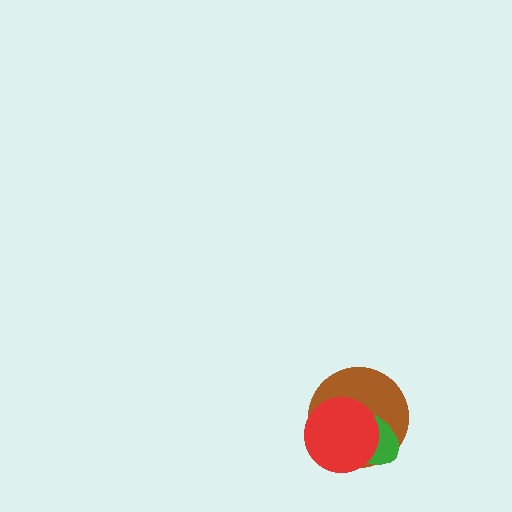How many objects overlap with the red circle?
2 objects overlap with the red circle.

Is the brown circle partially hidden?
Yes, it is partially covered by another shape.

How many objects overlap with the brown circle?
2 objects overlap with the brown circle.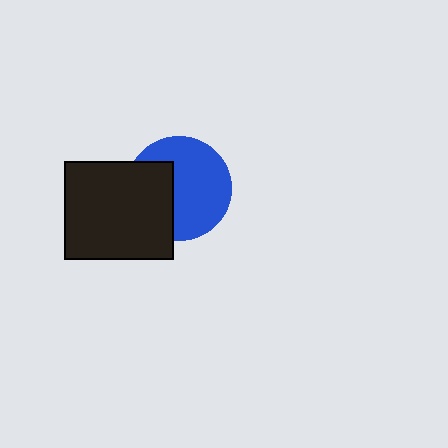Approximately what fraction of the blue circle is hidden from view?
Roughly 36% of the blue circle is hidden behind the black rectangle.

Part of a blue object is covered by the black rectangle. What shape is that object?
It is a circle.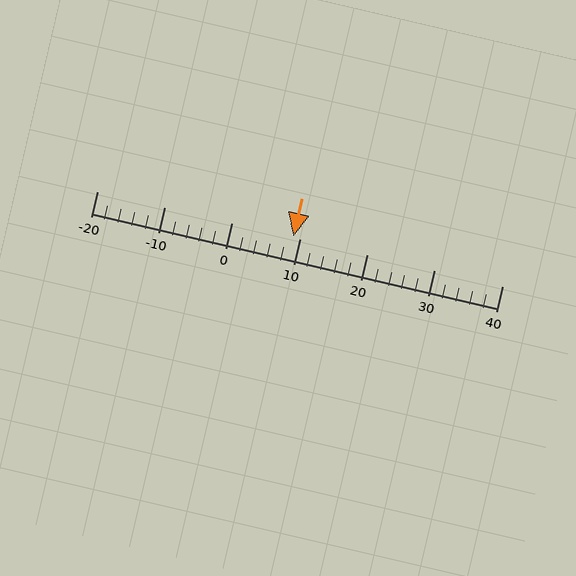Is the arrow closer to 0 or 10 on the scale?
The arrow is closer to 10.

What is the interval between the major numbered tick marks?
The major tick marks are spaced 10 units apart.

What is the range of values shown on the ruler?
The ruler shows values from -20 to 40.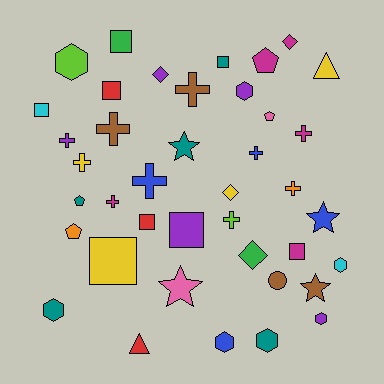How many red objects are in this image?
There are 3 red objects.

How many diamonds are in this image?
There are 4 diamonds.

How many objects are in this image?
There are 40 objects.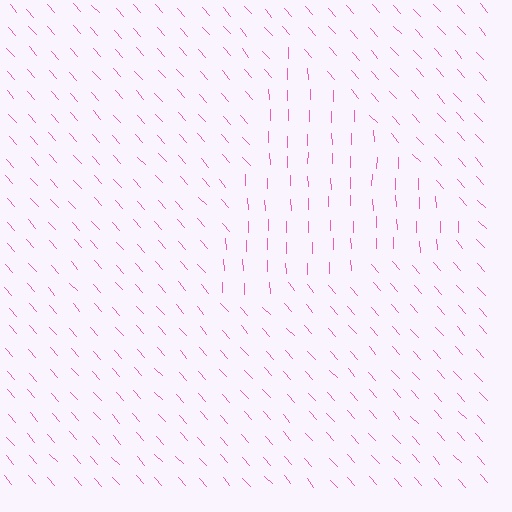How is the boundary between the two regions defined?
The boundary is defined purely by a change in line orientation (approximately 40 degrees difference). All lines are the same color and thickness.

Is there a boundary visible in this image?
Yes, there is a texture boundary formed by a change in line orientation.